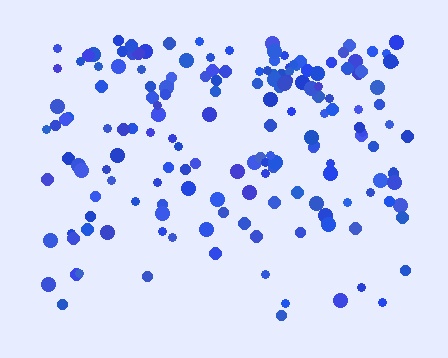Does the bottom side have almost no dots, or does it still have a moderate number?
Still a moderate number, just noticeably fewer than the top.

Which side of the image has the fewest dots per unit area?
The bottom.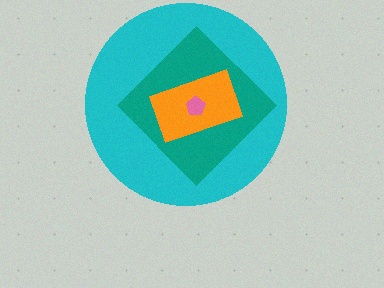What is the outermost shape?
The cyan circle.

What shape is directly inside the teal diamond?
The orange rectangle.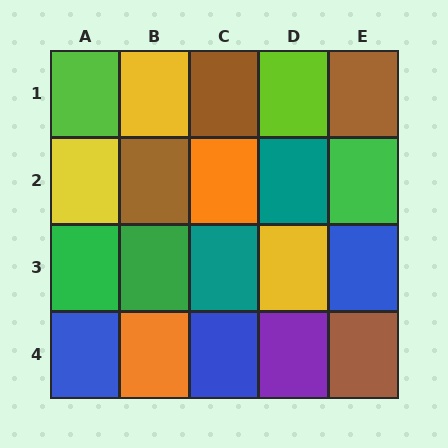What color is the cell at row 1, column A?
Lime.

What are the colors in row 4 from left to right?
Blue, orange, blue, purple, brown.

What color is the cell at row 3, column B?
Green.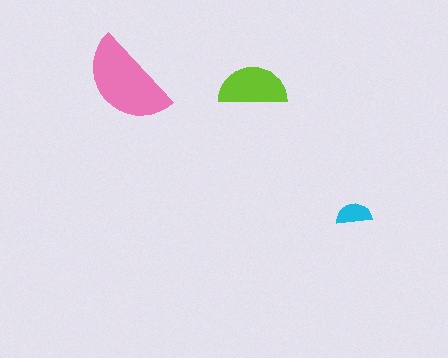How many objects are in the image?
There are 3 objects in the image.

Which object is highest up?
The pink semicircle is topmost.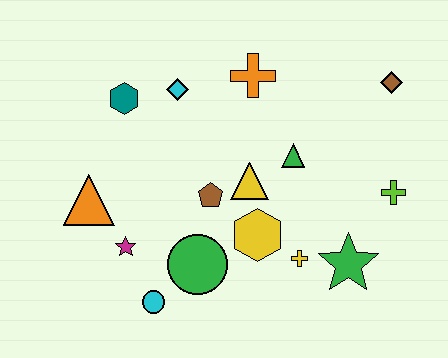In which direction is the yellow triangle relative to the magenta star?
The yellow triangle is to the right of the magenta star.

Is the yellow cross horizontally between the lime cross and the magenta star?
Yes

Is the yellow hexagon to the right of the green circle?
Yes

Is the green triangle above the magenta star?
Yes